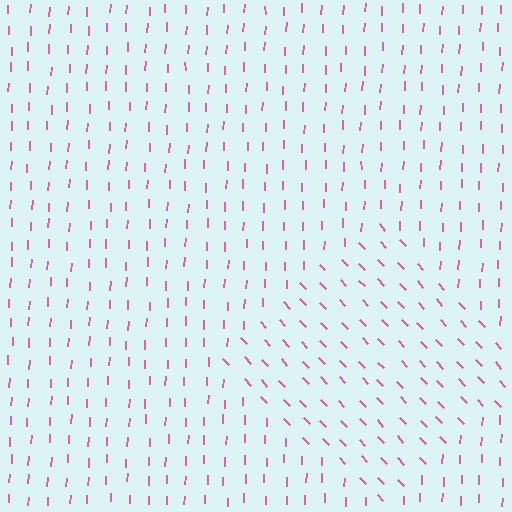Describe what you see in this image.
The image is filled with small pink line segments. A diamond region in the image has lines oriented differently from the surrounding lines, creating a visible texture boundary.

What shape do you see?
I see a diamond.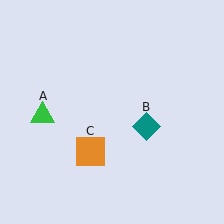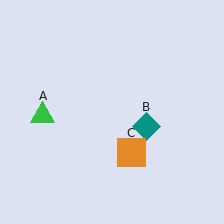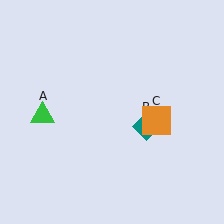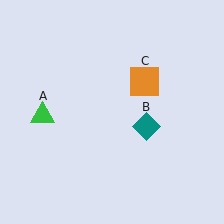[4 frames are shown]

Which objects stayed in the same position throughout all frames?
Green triangle (object A) and teal diamond (object B) remained stationary.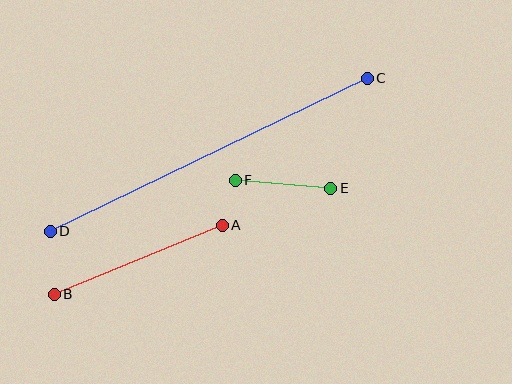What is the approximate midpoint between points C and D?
The midpoint is at approximately (209, 155) pixels.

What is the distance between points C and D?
The distance is approximately 352 pixels.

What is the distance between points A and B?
The distance is approximately 181 pixels.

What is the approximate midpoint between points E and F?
The midpoint is at approximately (283, 184) pixels.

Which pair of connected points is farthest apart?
Points C and D are farthest apart.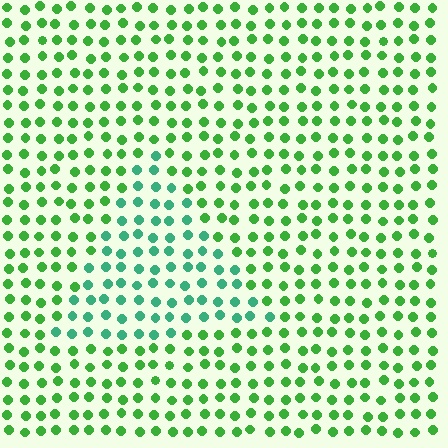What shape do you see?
I see a triangle.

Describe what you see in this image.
The image is filled with small green elements in a uniform arrangement. A triangle-shaped region is visible where the elements are tinted to a slightly different hue, forming a subtle color boundary.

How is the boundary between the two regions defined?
The boundary is defined purely by a slight shift in hue (about 35 degrees). Spacing, size, and orientation are identical on both sides.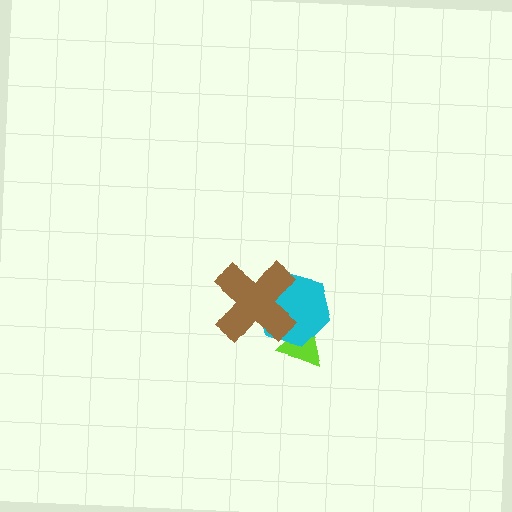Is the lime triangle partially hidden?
Yes, it is partially covered by another shape.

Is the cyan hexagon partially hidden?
Yes, it is partially covered by another shape.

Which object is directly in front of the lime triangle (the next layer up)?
The cyan hexagon is directly in front of the lime triangle.